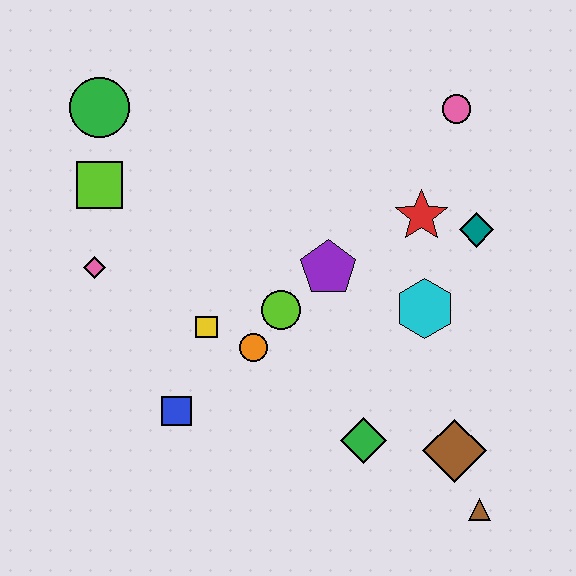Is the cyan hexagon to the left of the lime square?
No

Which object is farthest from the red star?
The green circle is farthest from the red star.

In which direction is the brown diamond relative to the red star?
The brown diamond is below the red star.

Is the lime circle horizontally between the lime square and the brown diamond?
Yes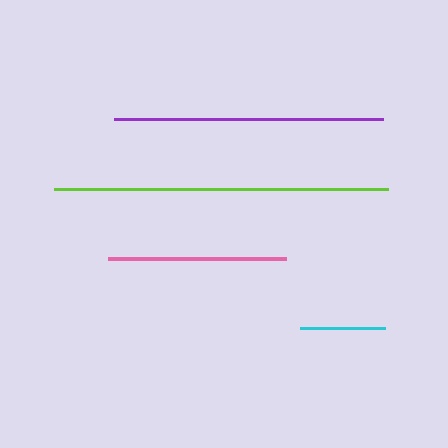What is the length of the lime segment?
The lime segment is approximately 334 pixels long.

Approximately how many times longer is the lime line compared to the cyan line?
The lime line is approximately 3.9 times the length of the cyan line.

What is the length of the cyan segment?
The cyan segment is approximately 85 pixels long.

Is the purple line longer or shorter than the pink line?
The purple line is longer than the pink line.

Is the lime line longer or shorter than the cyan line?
The lime line is longer than the cyan line.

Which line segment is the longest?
The lime line is the longest at approximately 334 pixels.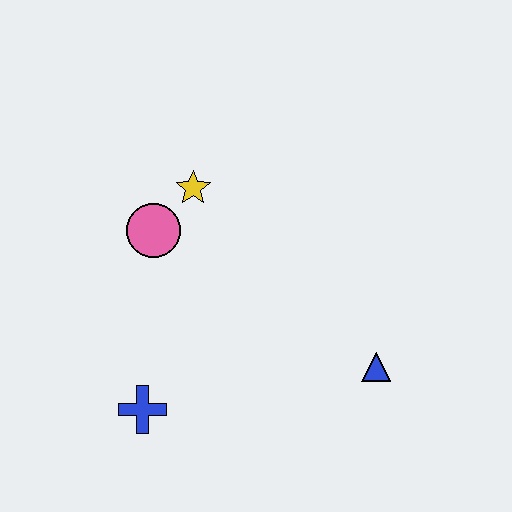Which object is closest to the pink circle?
The yellow star is closest to the pink circle.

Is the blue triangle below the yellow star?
Yes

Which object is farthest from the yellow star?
The blue triangle is farthest from the yellow star.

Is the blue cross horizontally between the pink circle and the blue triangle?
No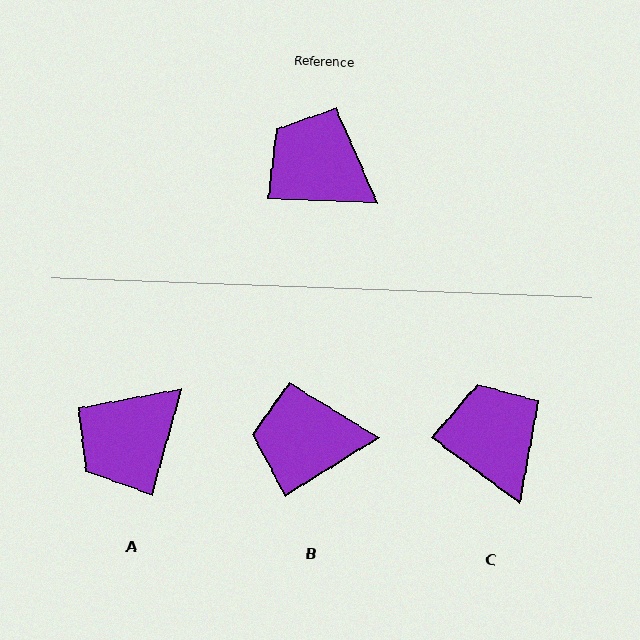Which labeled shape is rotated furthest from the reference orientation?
A, about 77 degrees away.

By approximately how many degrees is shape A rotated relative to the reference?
Approximately 77 degrees counter-clockwise.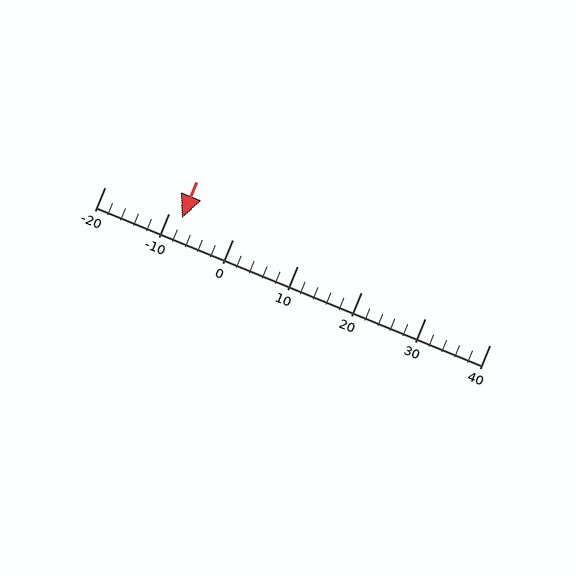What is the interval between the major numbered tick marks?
The major tick marks are spaced 10 units apart.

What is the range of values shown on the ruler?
The ruler shows values from -20 to 40.